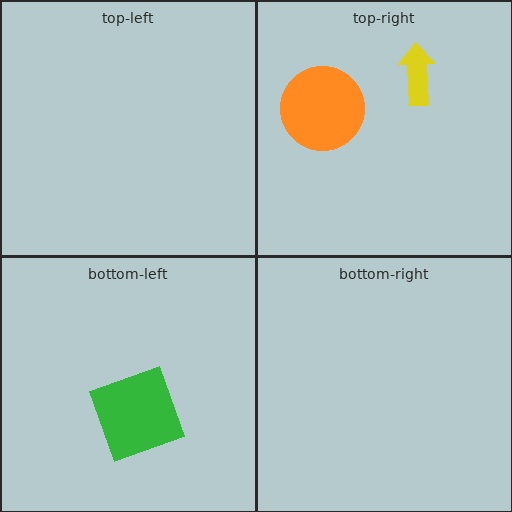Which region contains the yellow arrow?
The top-right region.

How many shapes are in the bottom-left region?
1.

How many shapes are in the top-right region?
2.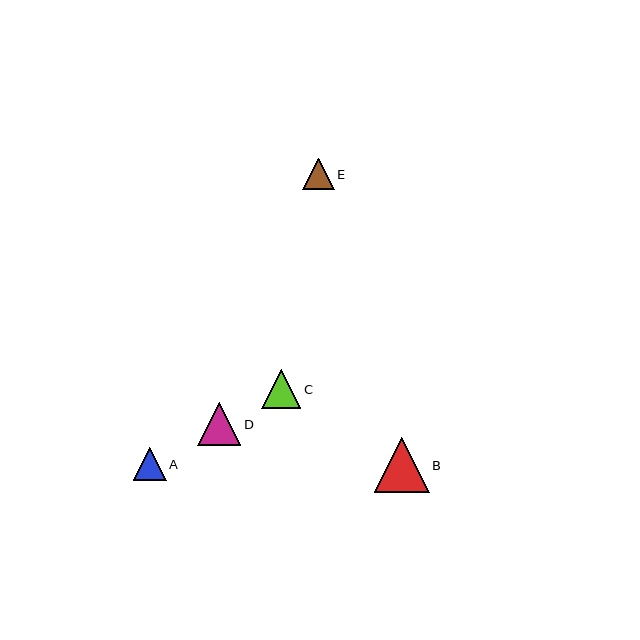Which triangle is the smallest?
Triangle E is the smallest with a size of approximately 32 pixels.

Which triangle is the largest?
Triangle B is the largest with a size of approximately 55 pixels.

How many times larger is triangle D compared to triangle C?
Triangle D is approximately 1.1 times the size of triangle C.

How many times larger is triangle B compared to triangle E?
Triangle B is approximately 1.7 times the size of triangle E.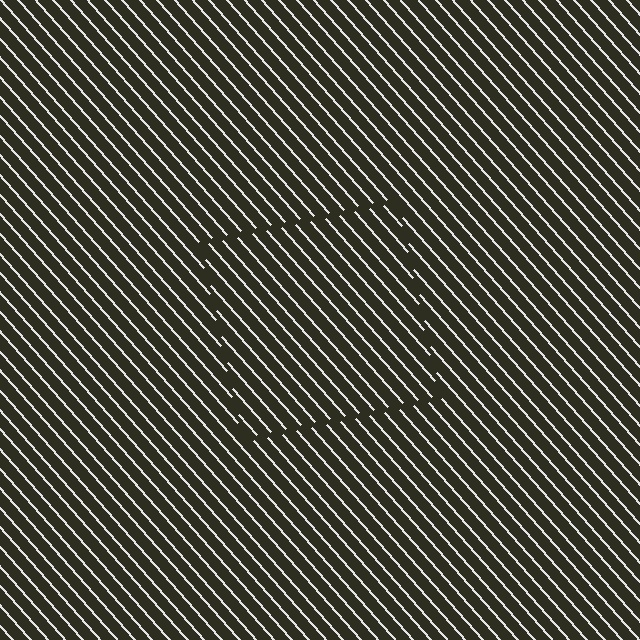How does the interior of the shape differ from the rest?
The interior of the shape contains the same grating, shifted by half a period — the contour is defined by the phase discontinuity where line-ends from the inner and outer gratings abut.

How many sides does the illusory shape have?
4 sides — the line-ends trace a square.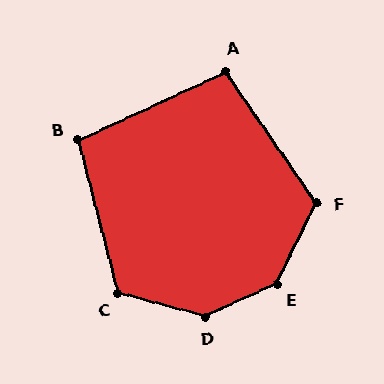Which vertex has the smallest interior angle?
A, at approximately 100 degrees.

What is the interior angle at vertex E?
Approximately 140 degrees (obtuse).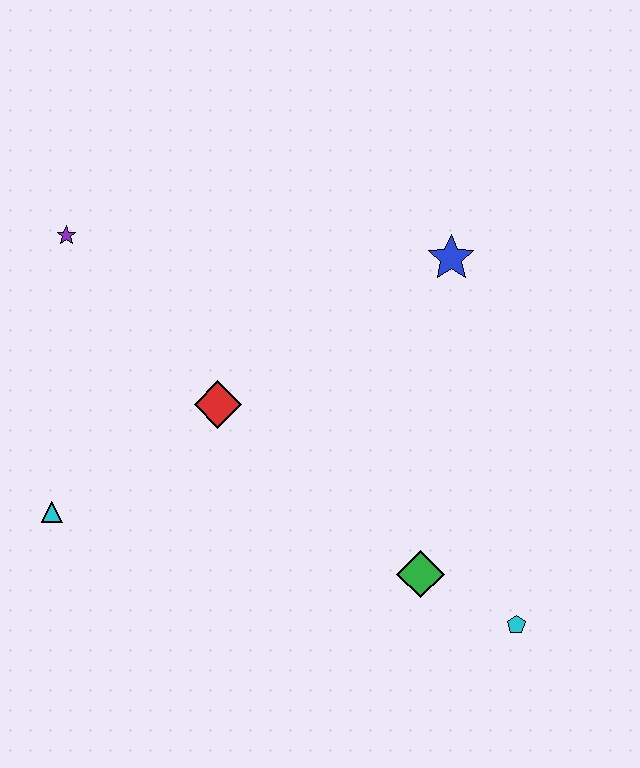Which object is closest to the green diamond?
The cyan pentagon is closest to the green diamond.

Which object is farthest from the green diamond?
The purple star is farthest from the green diamond.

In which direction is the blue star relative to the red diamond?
The blue star is to the right of the red diamond.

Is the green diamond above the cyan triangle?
No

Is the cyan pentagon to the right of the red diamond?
Yes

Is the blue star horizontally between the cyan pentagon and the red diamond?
Yes